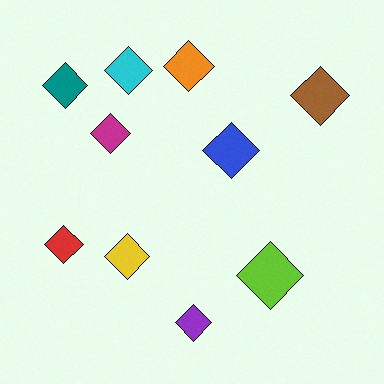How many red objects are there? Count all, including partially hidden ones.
There is 1 red object.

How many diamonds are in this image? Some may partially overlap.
There are 10 diamonds.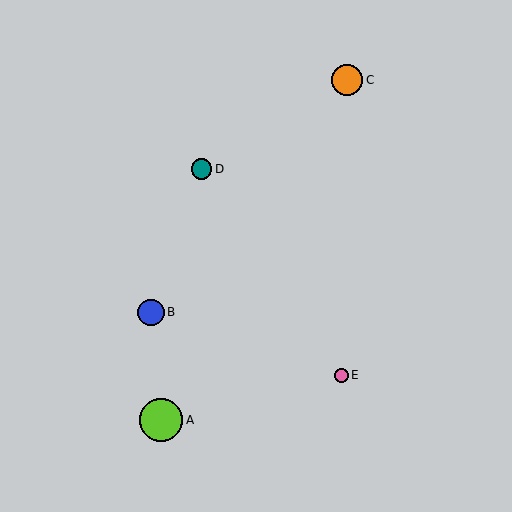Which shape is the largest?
The lime circle (labeled A) is the largest.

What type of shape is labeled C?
Shape C is an orange circle.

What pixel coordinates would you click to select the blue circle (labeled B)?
Click at (151, 312) to select the blue circle B.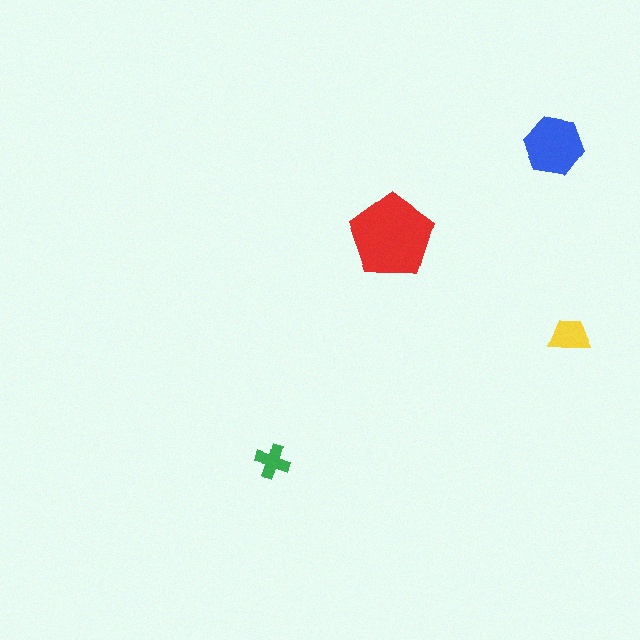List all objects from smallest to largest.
The green cross, the yellow trapezoid, the blue hexagon, the red pentagon.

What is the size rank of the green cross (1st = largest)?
4th.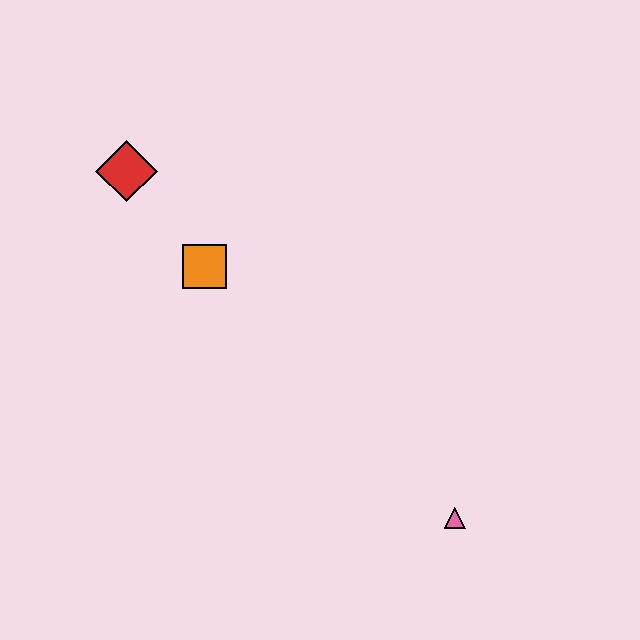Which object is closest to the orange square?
The red diamond is closest to the orange square.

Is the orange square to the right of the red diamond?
Yes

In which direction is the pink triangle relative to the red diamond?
The pink triangle is below the red diamond.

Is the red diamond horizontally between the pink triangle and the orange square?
No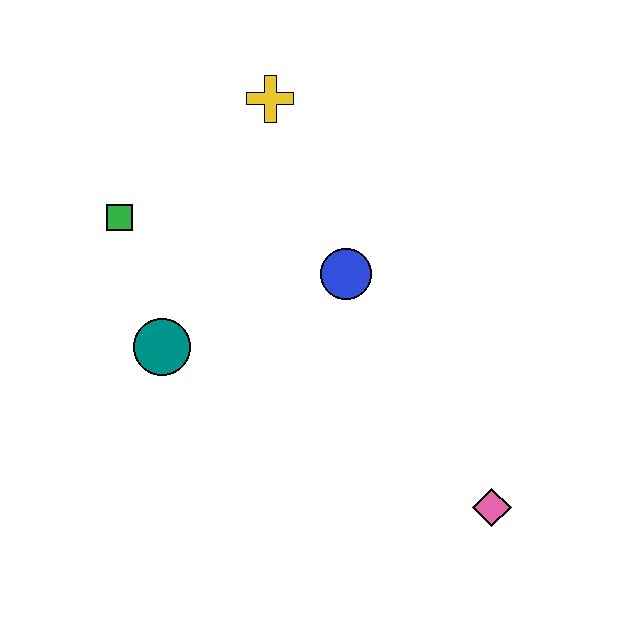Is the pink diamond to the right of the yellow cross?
Yes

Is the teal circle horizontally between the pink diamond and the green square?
Yes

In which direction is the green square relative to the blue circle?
The green square is to the left of the blue circle.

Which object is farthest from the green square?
The pink diamond is farthest from the green square.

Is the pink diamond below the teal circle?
Yes